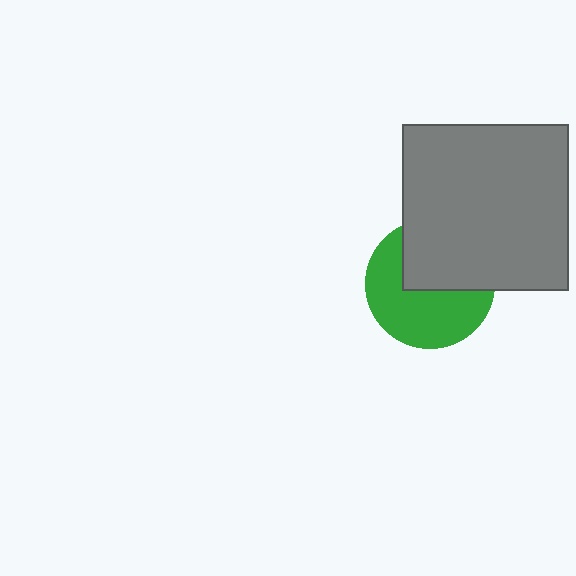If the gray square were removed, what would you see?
You would see the complete green circle.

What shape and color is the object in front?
The object in front is a gray square.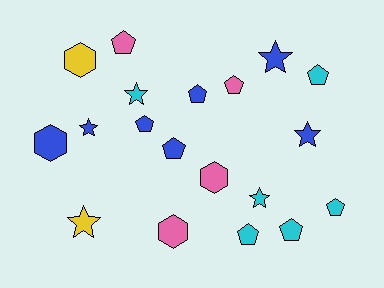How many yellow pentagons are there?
There are no yellow pentagons.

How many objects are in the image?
There are 19 objects.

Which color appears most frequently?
Blue, with 7 objects.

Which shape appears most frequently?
Pentagon, with 9 objects.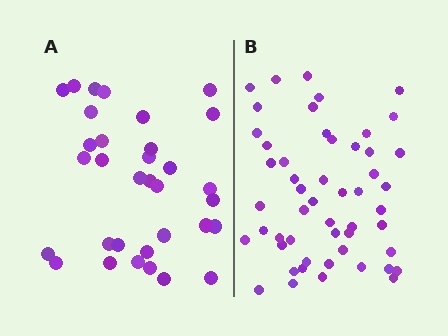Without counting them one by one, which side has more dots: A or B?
Region B (the right region) has more dots.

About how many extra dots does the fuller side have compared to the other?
Region B has approximately 20 more dots than region A.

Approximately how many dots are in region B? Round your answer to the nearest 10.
About 50 dots. (The exact count is 52, which rounds to 50.)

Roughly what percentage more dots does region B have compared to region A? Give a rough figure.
About 60% more.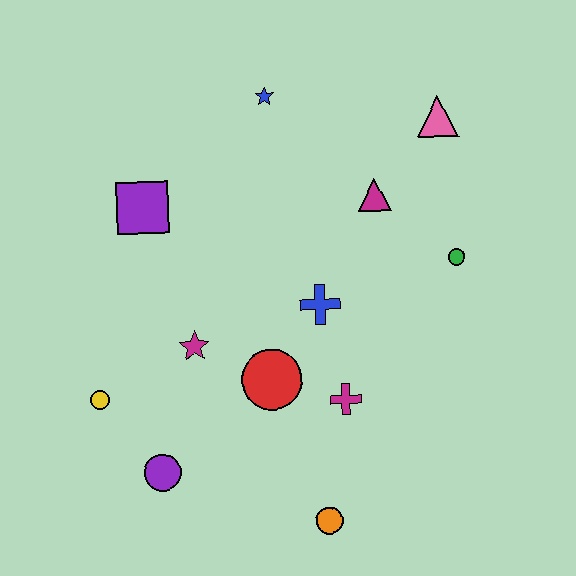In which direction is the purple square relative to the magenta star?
The purple square is above the magenta star.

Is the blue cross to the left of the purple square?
No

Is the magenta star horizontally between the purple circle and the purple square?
No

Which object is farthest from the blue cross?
The yellow circle is farthest from the blue cross.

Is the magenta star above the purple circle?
Yes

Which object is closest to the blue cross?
The red circle is closest to the blue cross.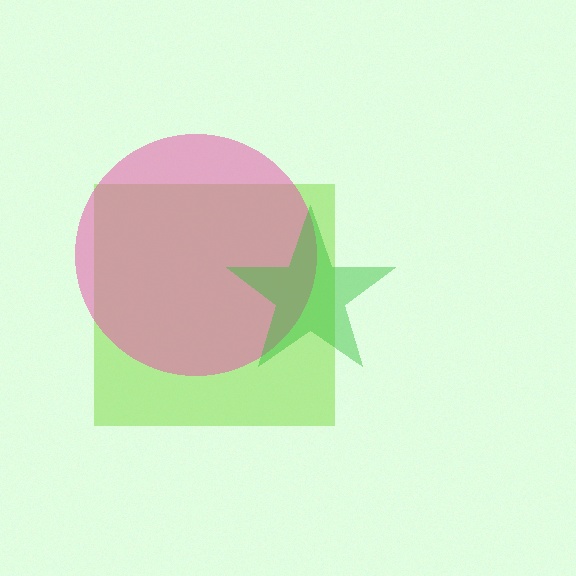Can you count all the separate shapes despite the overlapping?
Yes, there are 3 separate shapes.